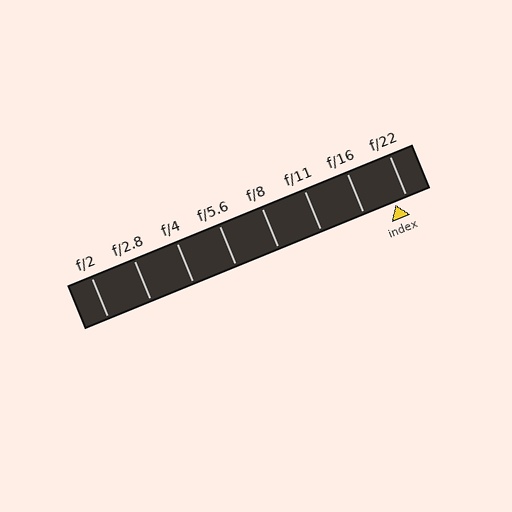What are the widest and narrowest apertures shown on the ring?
The widest aperture shown is f/2 and the narrowest is f/22.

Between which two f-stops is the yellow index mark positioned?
The index mark is between f/16 and f/22.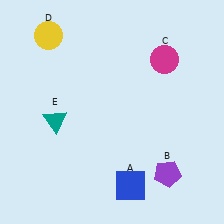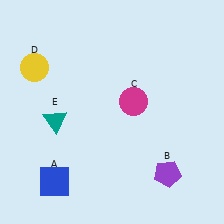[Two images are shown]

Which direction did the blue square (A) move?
The blue square (A) moved left.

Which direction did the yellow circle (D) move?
The yellow circle (D) moved down.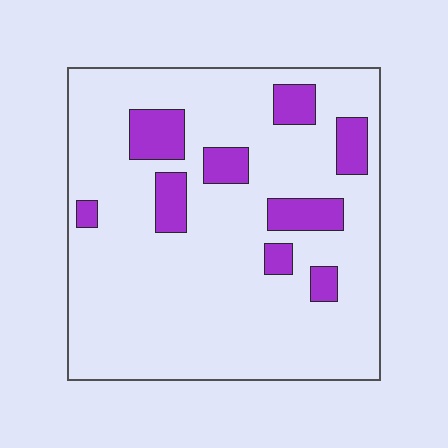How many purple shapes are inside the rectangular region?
9.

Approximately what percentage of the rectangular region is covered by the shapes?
Approximately 15%.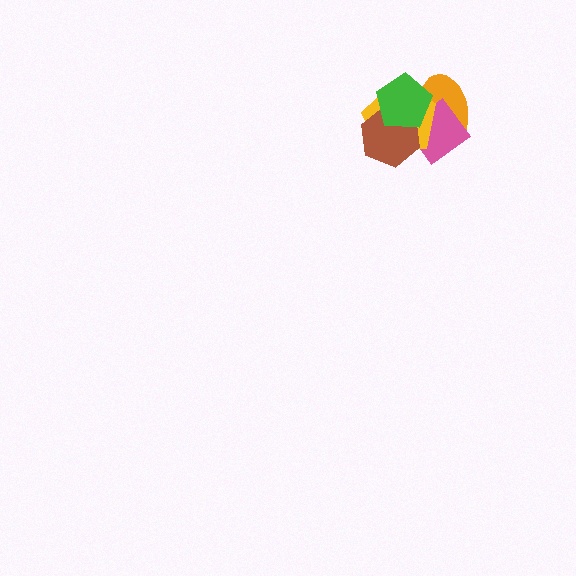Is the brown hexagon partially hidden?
Yes, it is partially covered by another shape.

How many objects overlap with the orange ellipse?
4 objects overlap with the orange ellipse.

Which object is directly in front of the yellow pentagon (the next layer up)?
The brown hexagon is directly in front of the yellow pentagon.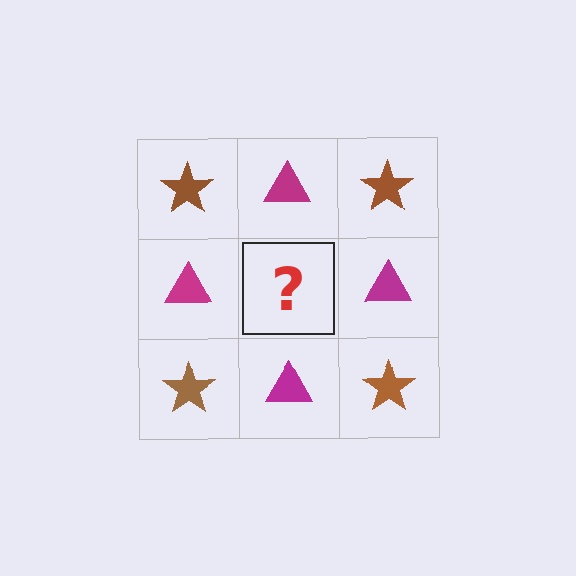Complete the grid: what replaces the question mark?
The question mark should be replaced with a brown star.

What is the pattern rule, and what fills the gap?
The rule is that it alternates brown star and magenta triangle in a checkerboard pattern. The gap should be filled with a brown star.